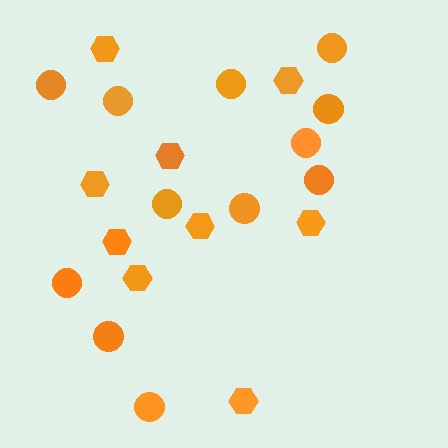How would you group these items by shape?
There are 2 groups: one group of hexagons (9) and one group of circles (12).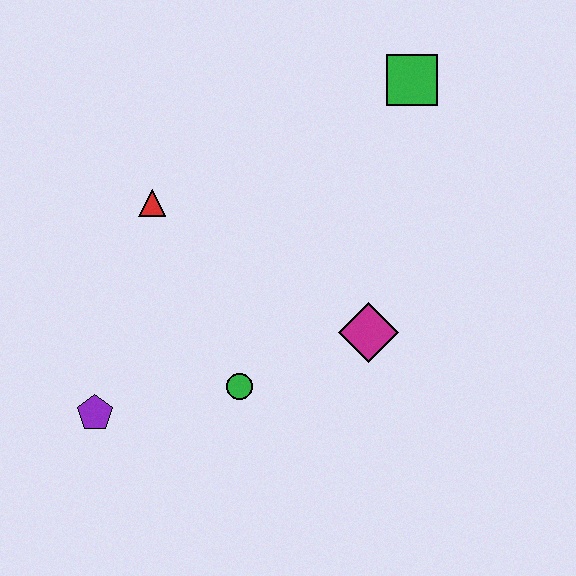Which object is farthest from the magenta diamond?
The purple pentagon is farthest from the magenta diamond.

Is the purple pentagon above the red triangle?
No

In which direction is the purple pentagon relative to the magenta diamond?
The purple pentagon is to the left of the magenta diamond.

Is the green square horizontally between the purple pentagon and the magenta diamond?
No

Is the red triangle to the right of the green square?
No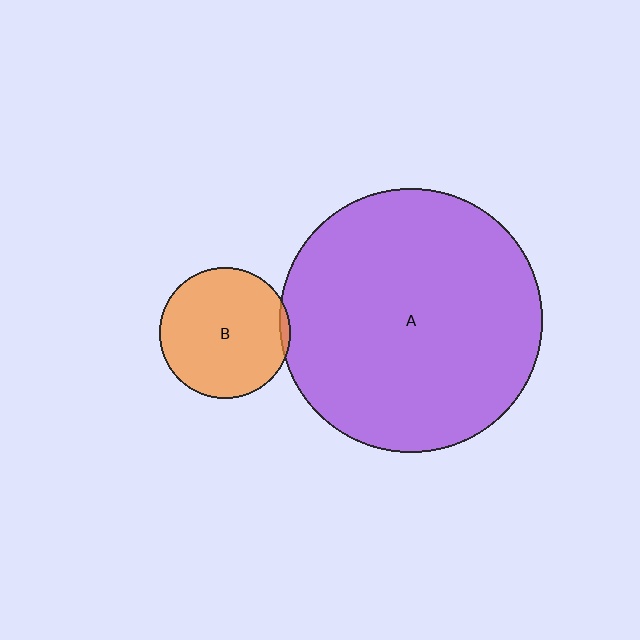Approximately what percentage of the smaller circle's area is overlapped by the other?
Approximately 5%.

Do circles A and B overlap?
Yes.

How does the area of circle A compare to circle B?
Approximately 4.0 times.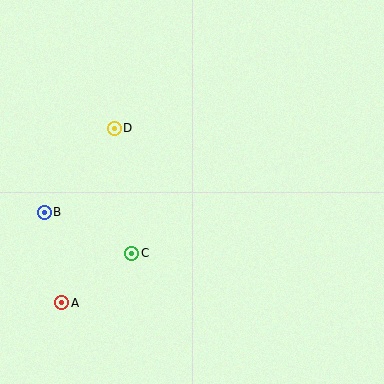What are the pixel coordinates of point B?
Point B is at (44, 212).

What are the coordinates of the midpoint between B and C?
The midpoint between B and C is at (88, 233).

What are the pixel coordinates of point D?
Point D is at (114, 128).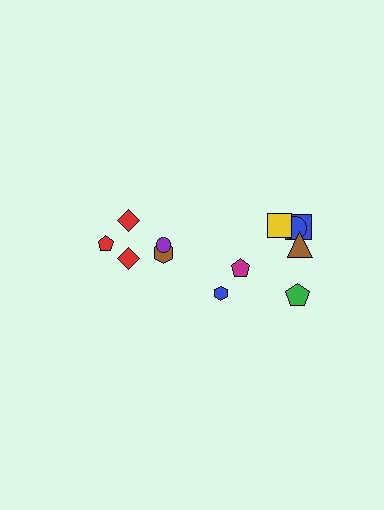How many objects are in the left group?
There are 5 objects.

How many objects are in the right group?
There are 8 objects.